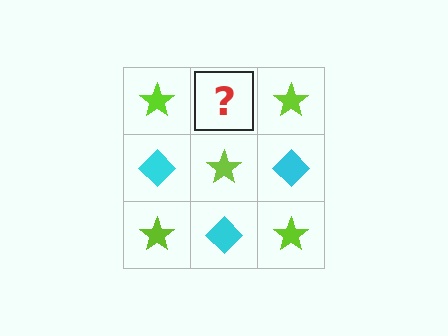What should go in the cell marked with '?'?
The missing cell should contain a cyan diamond.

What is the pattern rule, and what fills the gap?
The rule is that it alternates lime star and cyan diamond in a checkerboard pattern. The gap should be filled with a cyan diamond.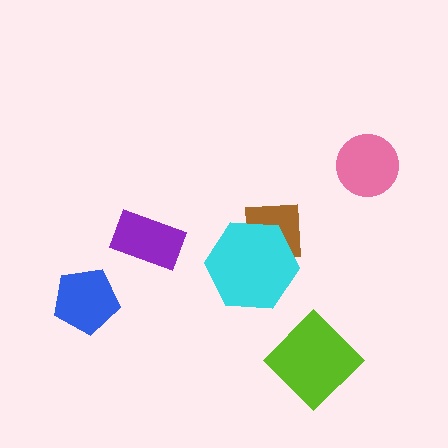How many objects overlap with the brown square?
1 object overlaps with the brown square.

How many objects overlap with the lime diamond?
0 objects overlap with the lime diamond.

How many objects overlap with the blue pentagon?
0 objects overlap with the blue pentagon.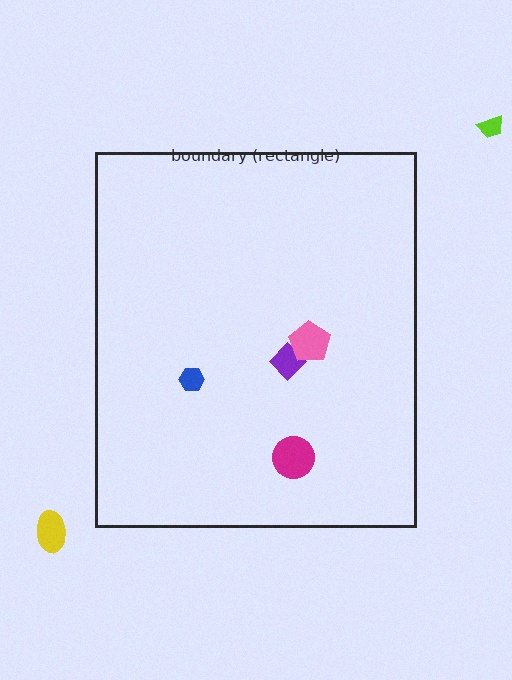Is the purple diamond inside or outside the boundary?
Inside.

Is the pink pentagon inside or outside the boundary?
Inside.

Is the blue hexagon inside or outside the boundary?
Inside.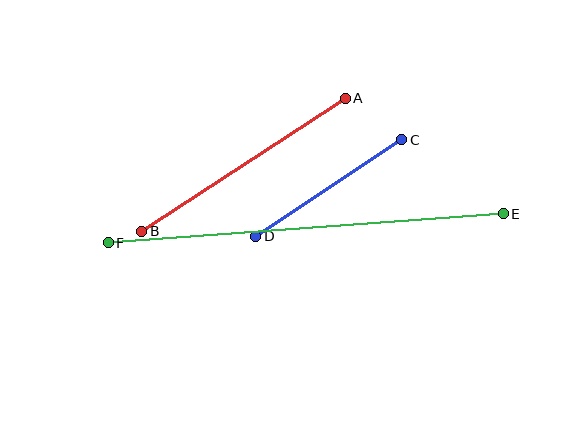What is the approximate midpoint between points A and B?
The midpoint is at approximately (243, 165) pixels.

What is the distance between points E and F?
The distance is approximately 396 pixels.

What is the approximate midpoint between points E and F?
The midpoint is at approximately (306, 228) pixels.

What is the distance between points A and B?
The distance is approximately 243 pixels.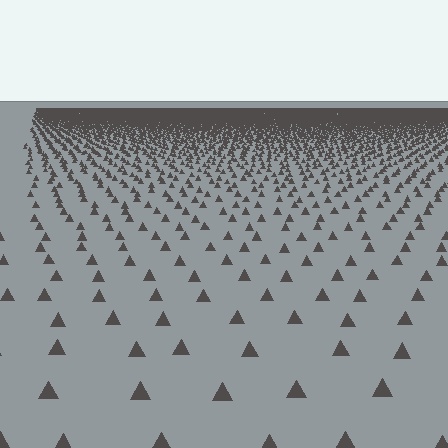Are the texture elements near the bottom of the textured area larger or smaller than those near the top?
Larger. Near the bottom, elements are closer to the viewer and appear at a bigger on-screen size.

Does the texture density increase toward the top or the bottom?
Density increases toward the top.